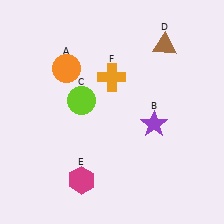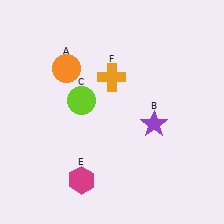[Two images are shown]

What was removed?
The brown triangle (D) was removed in Image 2.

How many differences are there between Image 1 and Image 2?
There is 1 difference between the two images.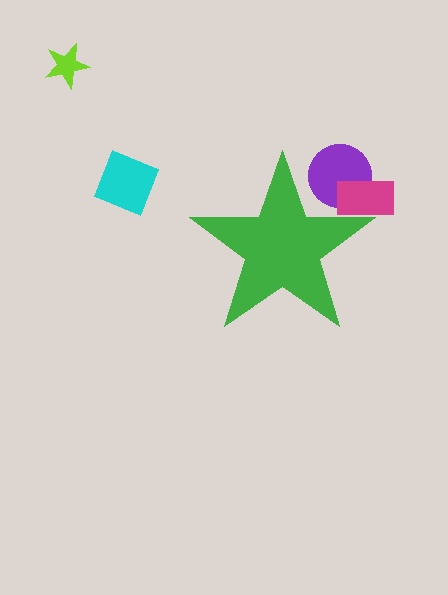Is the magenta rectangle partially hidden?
Yes, the magenta rectangle is partially hidden behind the green star.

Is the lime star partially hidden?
No, the lime star is fully visible.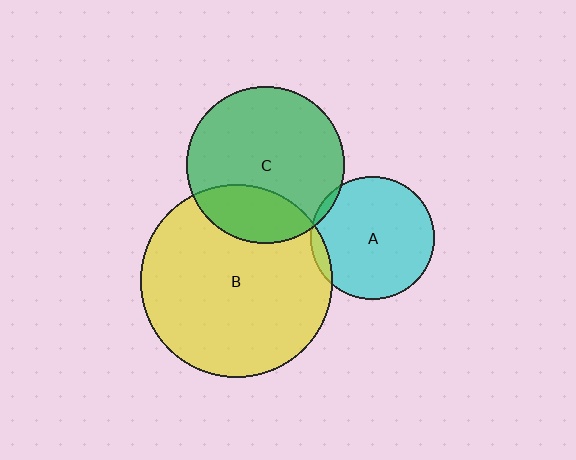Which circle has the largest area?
Circle B (yellow).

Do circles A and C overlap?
Yes.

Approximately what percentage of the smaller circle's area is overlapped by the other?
Approximately 5%.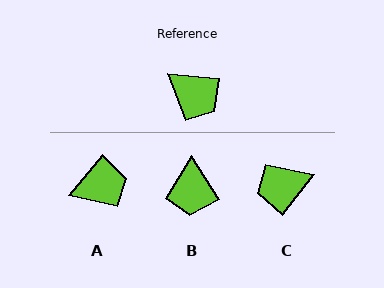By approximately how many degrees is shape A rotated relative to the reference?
Approximately 55 degrees counter-clockwise.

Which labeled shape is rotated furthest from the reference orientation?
C, about 123 degrees away.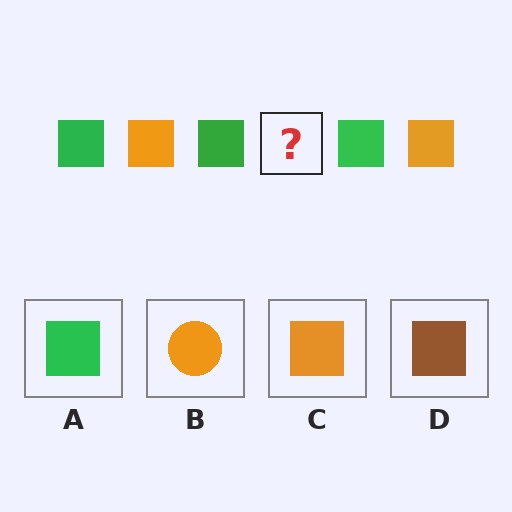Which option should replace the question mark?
Option C.